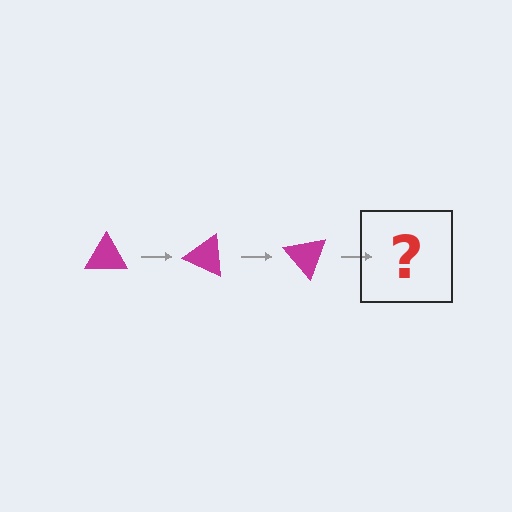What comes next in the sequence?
The next element should be a magenta triangle rotated 75 degrees.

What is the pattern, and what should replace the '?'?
The pattern is that the triangle rotates 25 degrees each step. The '?' should be a magenta triangle rotated 75 degrees.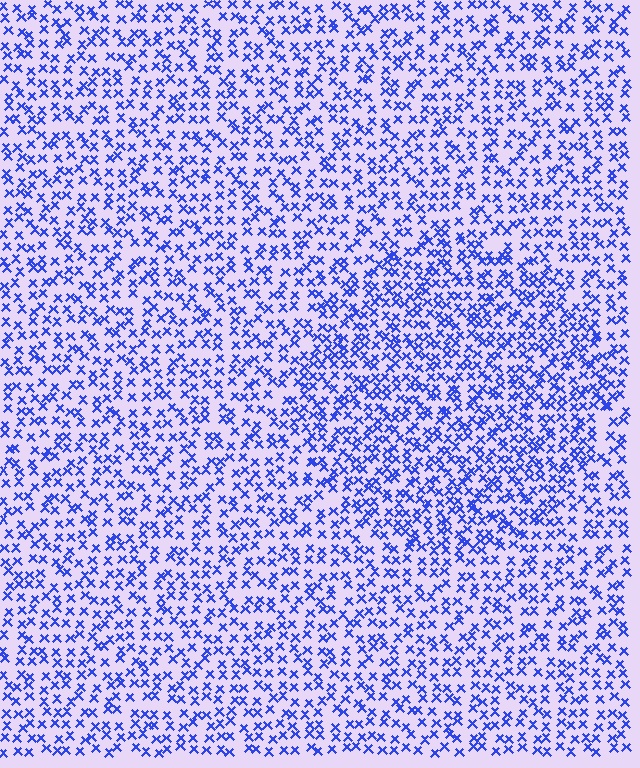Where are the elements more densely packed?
The elements are more densely packed inside the circle boundary.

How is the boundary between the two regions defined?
The boundary is defined by a change in element density (approximately 1.5x ratio). All elements are the same color, size, and shape.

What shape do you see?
I see a circle.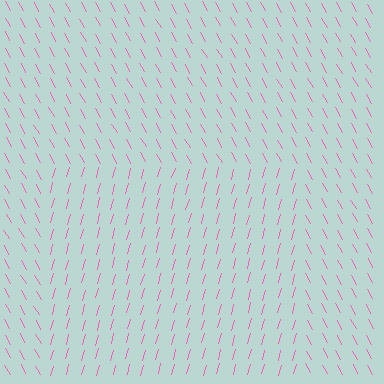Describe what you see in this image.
The image is filled with small pink line segments. A rectangle region in the image has lines oriented differently from the surrounding lines, creating a visible texture boundary.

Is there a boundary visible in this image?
Yes, there is a texture boundary formed by a change in line orientation.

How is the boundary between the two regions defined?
The boundary is defined purely by a change in line orientation (approximately 45 degrees difference). All lines are the same color and thickness.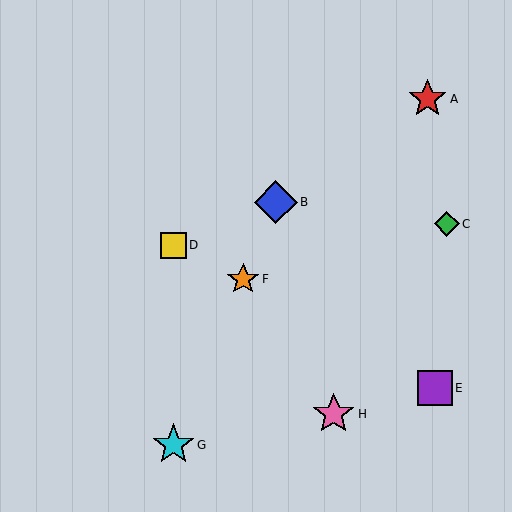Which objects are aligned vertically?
Objects D, G are aligned vertically.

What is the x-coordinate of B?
Object B is at x≈276.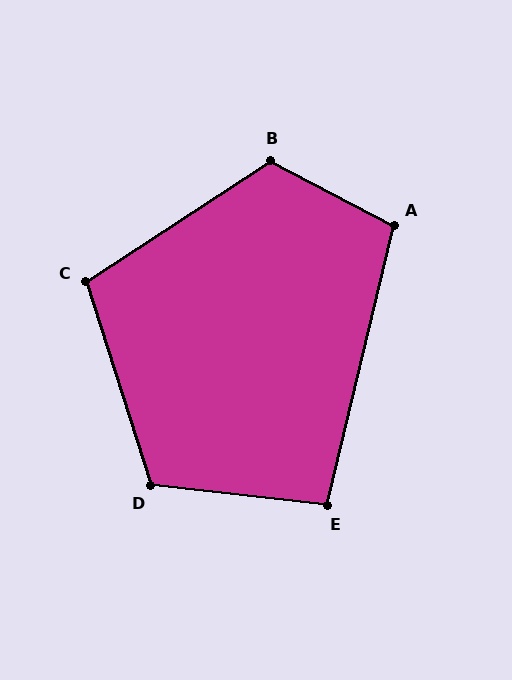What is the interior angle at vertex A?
Approximately 104 degrees (obtuse).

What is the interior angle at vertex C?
Approximately 106 degrees (obtuse).